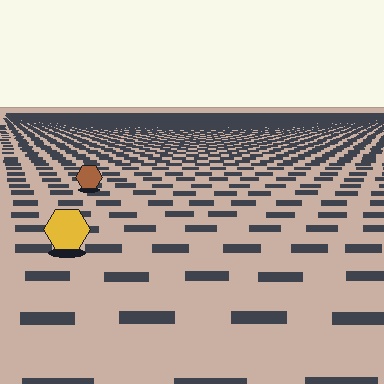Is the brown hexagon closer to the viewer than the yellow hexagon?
No. The yellow hexagon is closer — you can tell from the texture gradient: the ground texture is coarser near it.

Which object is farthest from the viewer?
The brown hexagon is farthest from the viewer. It appears smaller and the ground texture around it is denser.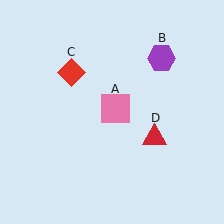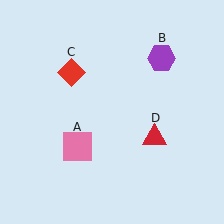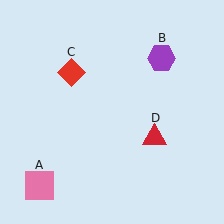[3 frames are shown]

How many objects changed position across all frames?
1 object changed position: pink square (object A).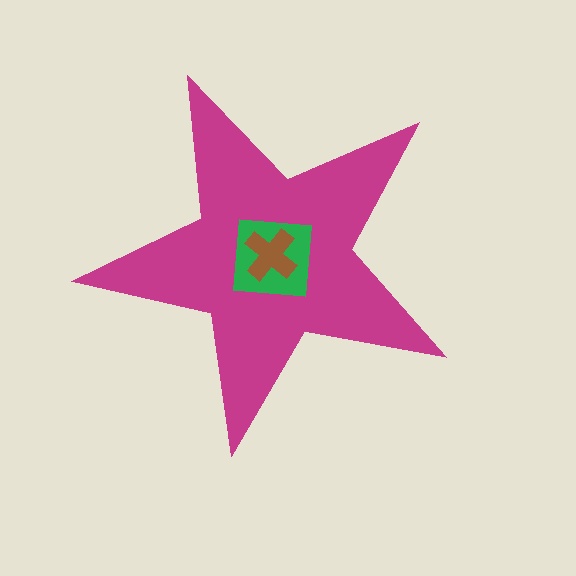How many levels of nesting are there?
3.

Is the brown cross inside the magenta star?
Yes.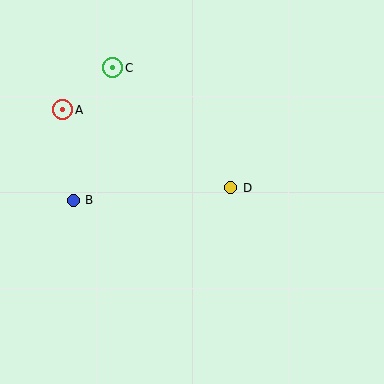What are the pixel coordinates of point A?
Point A is at (63, 110).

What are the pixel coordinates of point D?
Point D is at (231, 188).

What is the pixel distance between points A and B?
The distance between A and B is 91 pixels.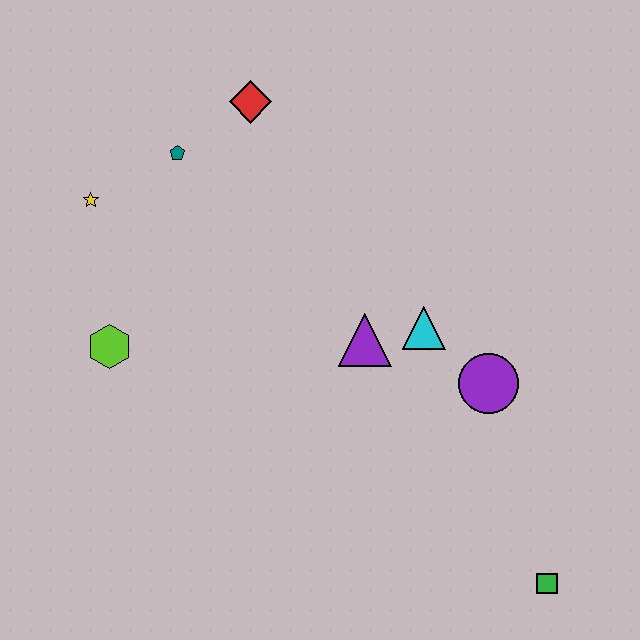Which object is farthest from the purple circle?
The yellow star is farthest from the purple circle.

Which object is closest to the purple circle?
The cyan triangle is closest to the purple circle.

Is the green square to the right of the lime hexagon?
Yes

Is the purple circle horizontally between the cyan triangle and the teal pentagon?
No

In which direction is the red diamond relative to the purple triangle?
The red diamond is above the purple triangle.